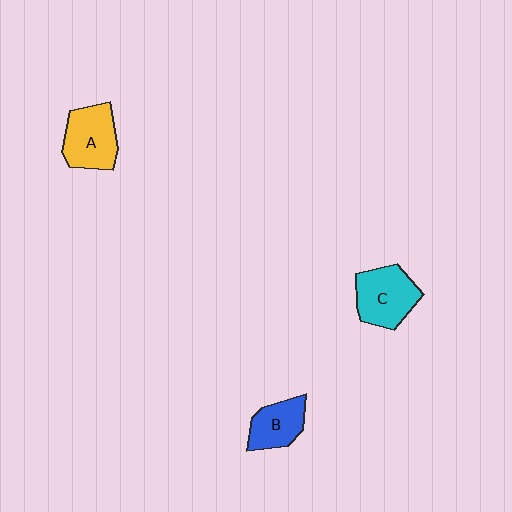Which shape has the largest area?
Shape C (cyan).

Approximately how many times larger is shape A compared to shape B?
Approximately 1.3 times.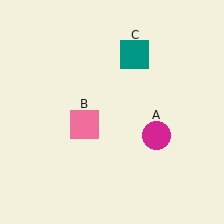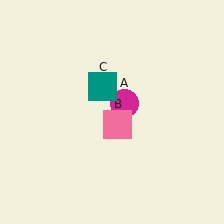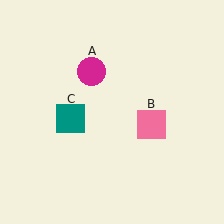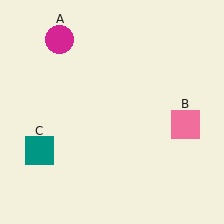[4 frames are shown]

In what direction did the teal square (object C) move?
The teal square (object C) moved down and to the left.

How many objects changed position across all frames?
3 objects changed position: magenta circle (object A), pink square (object B), teal square (object C).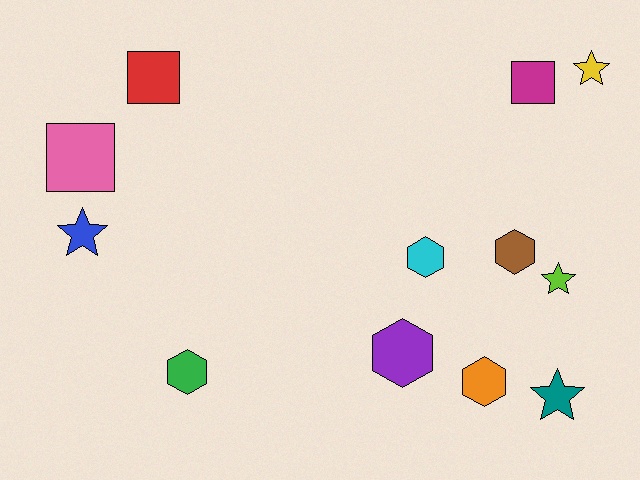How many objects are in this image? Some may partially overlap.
There are 12 objects.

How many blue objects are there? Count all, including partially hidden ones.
There is 1 blue object.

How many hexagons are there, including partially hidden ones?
There are 5 hexagons.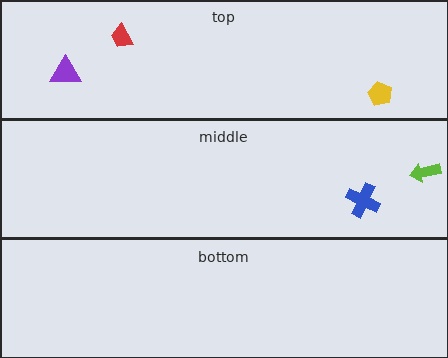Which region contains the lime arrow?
The middle region.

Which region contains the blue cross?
The middle region.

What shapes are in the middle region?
The blue cross, the lime arrow.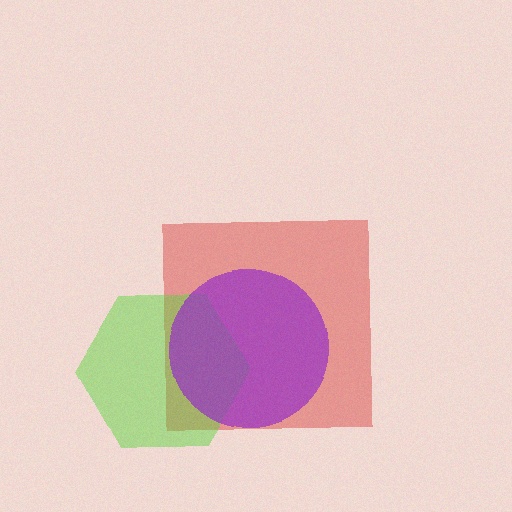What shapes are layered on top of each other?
The layered shapes are: a red square, a lime hexagon, a purple circle.